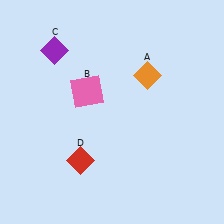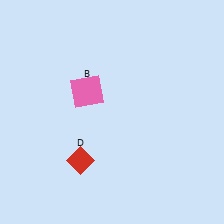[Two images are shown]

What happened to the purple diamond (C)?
The purple diamond (C) was removed in Image 2. It was in the top-left area of Image 1.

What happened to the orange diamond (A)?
The orange diamond (A) was removed in Image 2. It was in the top-right area of Image 1.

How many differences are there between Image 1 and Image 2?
There are 2 differences between the two images.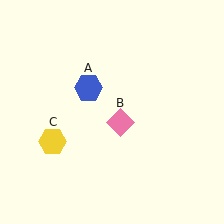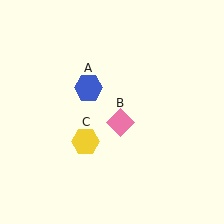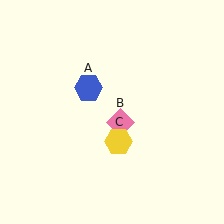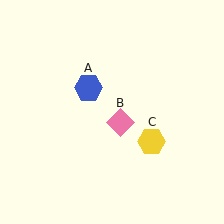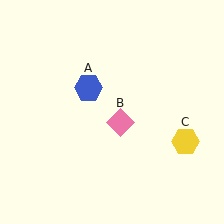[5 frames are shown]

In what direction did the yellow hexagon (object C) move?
The yellow hexagon (object C) moved right.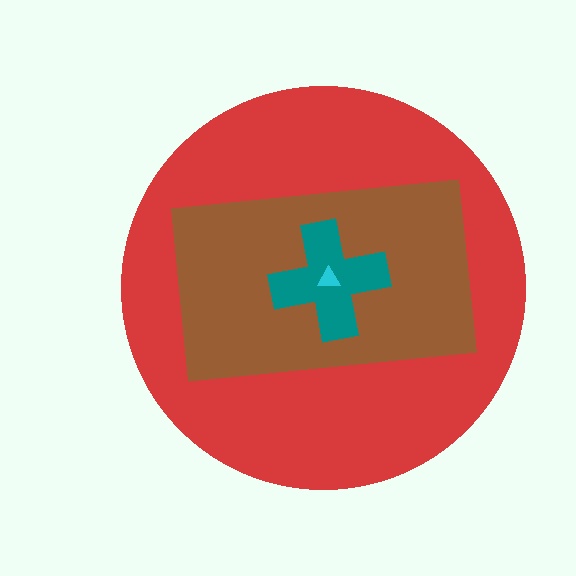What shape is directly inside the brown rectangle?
The teal cross.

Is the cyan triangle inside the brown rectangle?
Yes.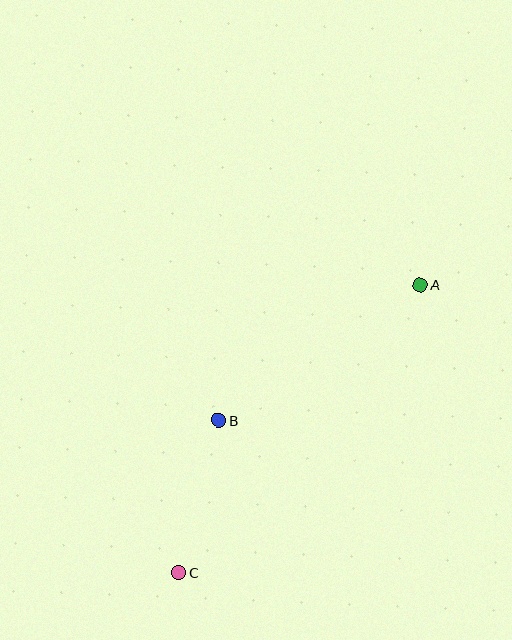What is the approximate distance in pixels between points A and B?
The distance between A and B is approximately 243 pixels.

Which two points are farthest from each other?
Points A and C are farthest from each other.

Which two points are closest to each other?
Points B and C are closest to each other.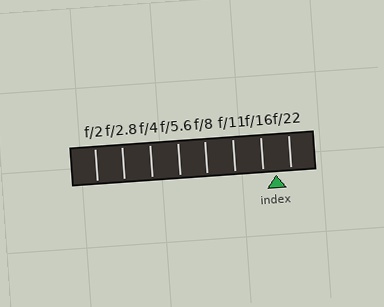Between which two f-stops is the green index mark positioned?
The index mark is between f/16 and f/22.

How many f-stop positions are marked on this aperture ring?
There are 8 f-stop positions marked.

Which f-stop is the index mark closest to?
The index mark is closest to f/16.